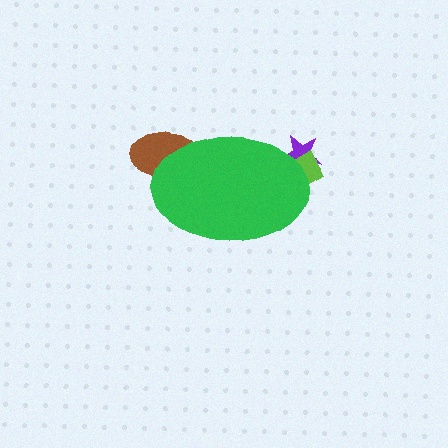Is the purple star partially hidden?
Yes, the purple star is partially hidden behind the green ellipse.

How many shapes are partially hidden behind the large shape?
3 shapes are partially hidden.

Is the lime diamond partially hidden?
Yes, the lime diamond is partially hidden behind the green ellipse.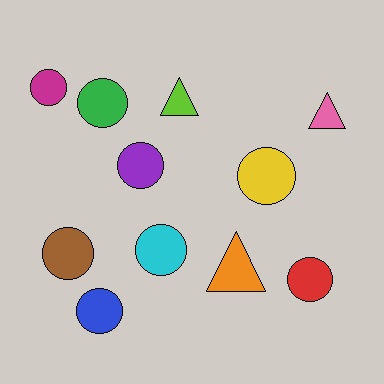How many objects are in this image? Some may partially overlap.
There are 11 objects.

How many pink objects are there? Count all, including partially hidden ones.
There is 1 pink object.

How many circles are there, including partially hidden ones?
There are 8 circles.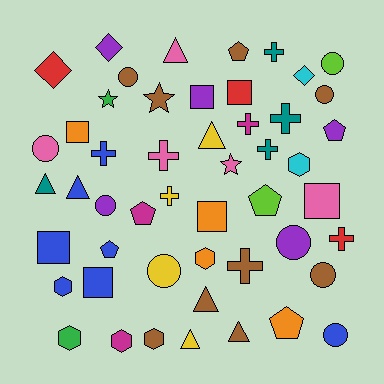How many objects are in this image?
There are 50 objects.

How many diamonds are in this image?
There are 3 diamonds.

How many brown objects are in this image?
There are 9 brown objects.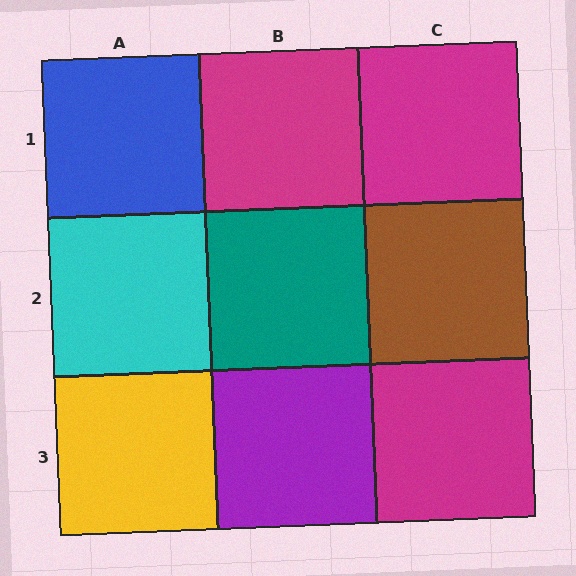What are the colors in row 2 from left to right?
Cyan, teal, brown.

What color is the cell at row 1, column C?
Magenta.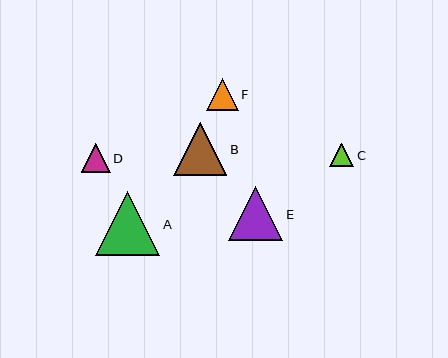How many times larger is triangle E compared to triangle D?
Triangle E is approximately 1.9 times the size of triangle D.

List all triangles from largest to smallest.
From largest to smallest: A, E, B, F, D, C.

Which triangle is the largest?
Triangle A is the largest with a size of approximately 64 pixels.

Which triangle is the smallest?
Triangle C is the smallest with a size of approximately 24 pixels.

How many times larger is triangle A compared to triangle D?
Triangle A is approximately 2.2 times the size of triangle D.